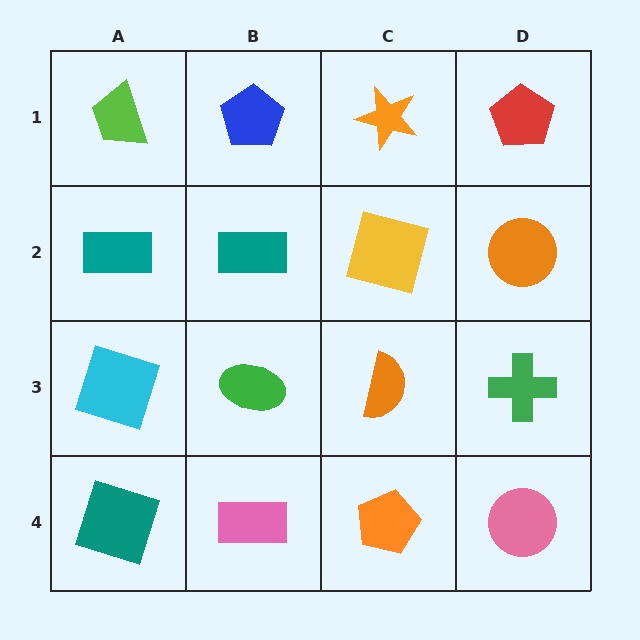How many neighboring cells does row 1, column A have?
2.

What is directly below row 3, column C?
An orange pentagon.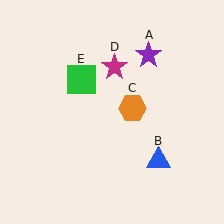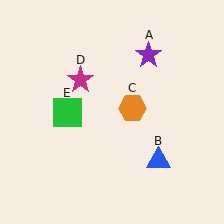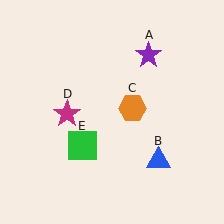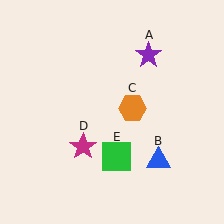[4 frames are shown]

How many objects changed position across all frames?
2 objects changed position: magenta star (object D), green square (object E).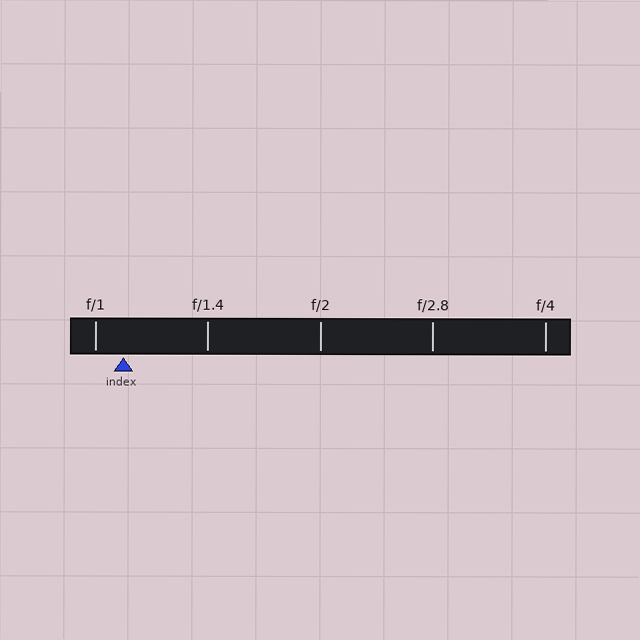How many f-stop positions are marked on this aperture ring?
There are 5 f-stop positions marked.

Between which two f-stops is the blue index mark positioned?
The index mark is between f/1 and f/1.4.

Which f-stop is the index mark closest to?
The index mark is closest to f/1.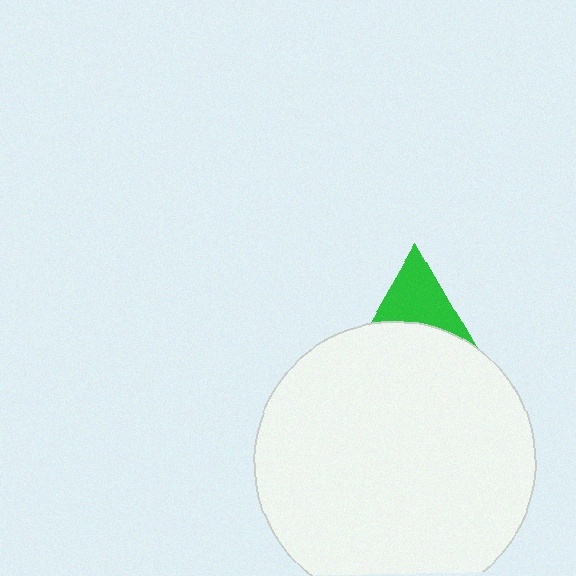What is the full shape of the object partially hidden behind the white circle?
The partially hidden object is a green triangle.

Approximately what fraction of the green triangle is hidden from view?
Roughly 52% of the green triangle is hidden behind the white circle.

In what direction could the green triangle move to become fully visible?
The green triangle could move up. That would shift it out from behind the white circle entirely.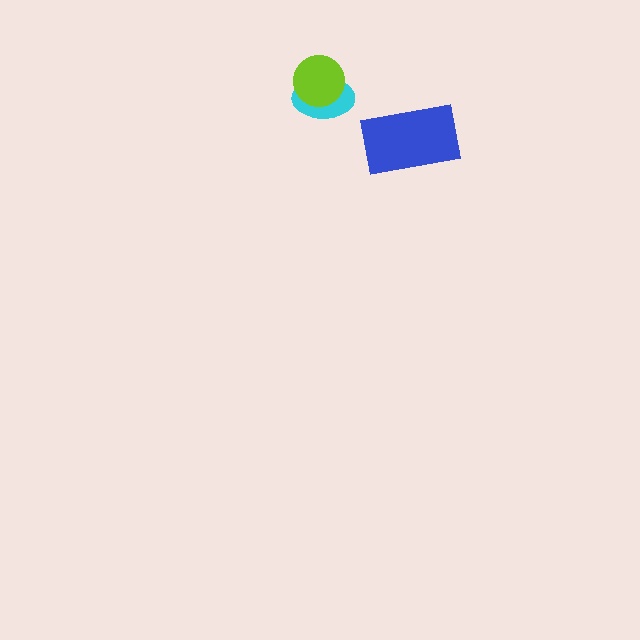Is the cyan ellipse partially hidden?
Yes, it is partially covered by another shape.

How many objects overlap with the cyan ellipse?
1 object overlaps with the cyan ellipse.